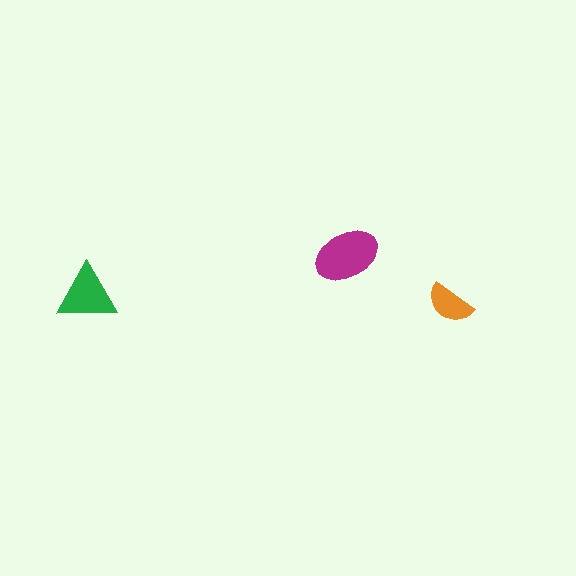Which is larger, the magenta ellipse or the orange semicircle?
The magenta ellipse.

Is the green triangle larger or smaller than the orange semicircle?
Larger.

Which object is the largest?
The magenta ellipse.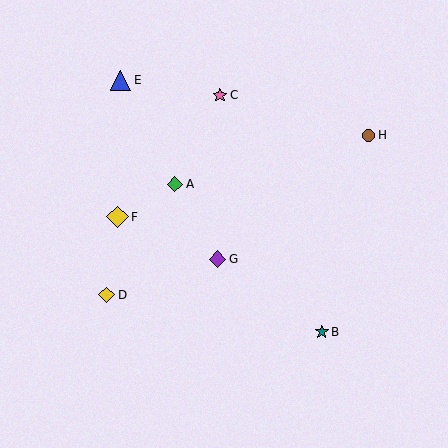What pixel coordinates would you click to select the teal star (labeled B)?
Click at (322, 332) to select the teal star B.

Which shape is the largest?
The yellow diamond (labeled F) is the largest.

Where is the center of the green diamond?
The center of the green diamond is at (175, 184).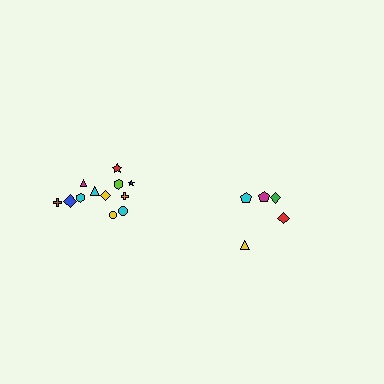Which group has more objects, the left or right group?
The left group.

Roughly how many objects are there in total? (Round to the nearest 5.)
Roughly 15 objects in total.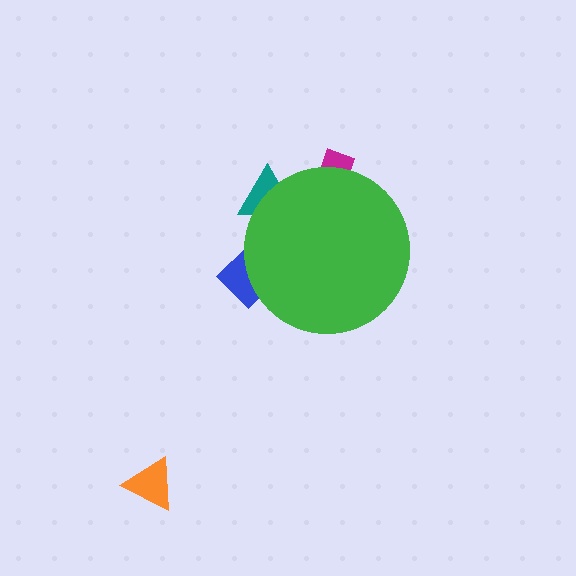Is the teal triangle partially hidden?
Yes, the teal triangle is partially hidden behind the green circle.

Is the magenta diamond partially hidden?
Yes, the magenta diamond is partially hidden behind the green circle.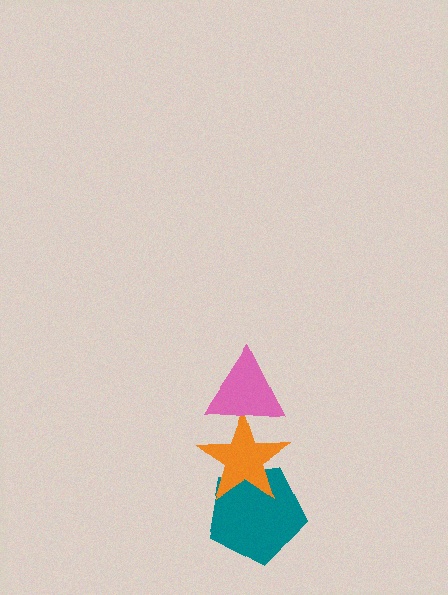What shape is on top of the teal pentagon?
The orange star is on top of the teal pentagon.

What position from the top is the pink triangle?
The pink triangle is 1st from the top.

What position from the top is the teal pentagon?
The teal pentagon is 3rd from the top.